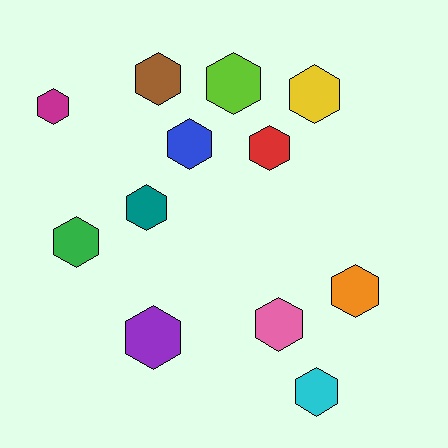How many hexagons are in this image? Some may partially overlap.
There are 12 hexagons.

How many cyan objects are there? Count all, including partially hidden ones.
There is 1 cyan object.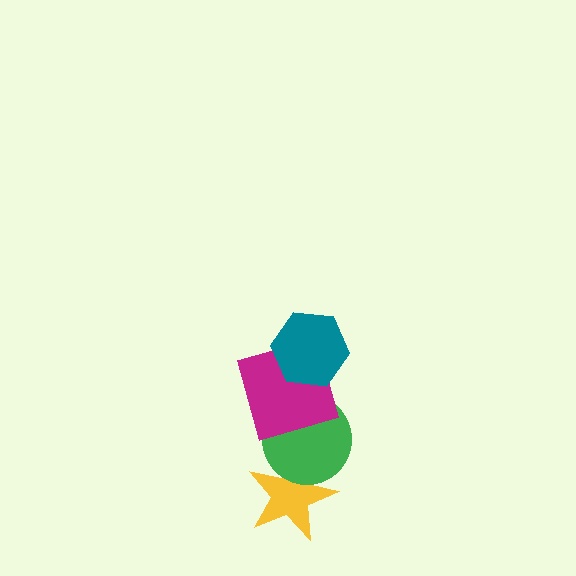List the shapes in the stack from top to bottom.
From top to bottom: the teal hexagon, the magenta square, the green circle, the yellow star.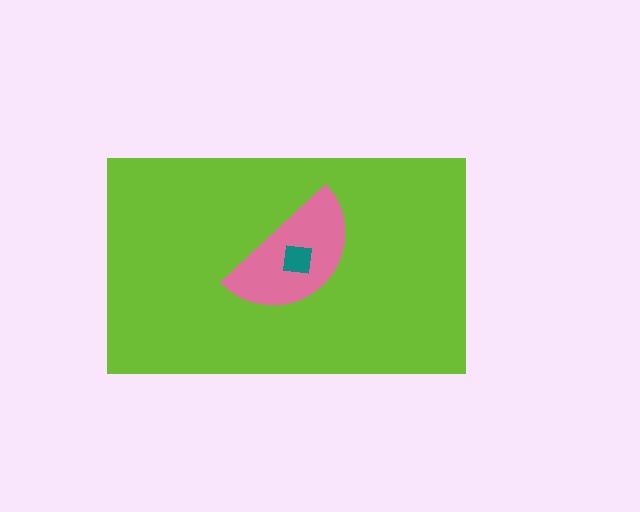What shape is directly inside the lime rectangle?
The pink semicircle.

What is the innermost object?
The teal square.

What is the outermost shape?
The lime rectangle.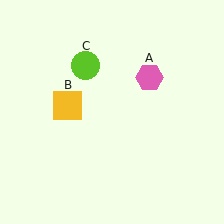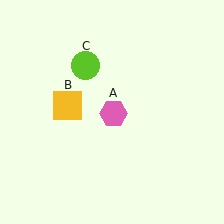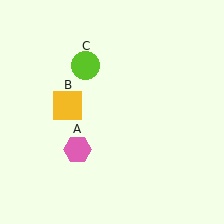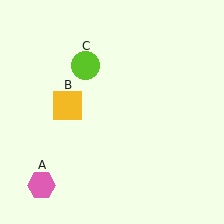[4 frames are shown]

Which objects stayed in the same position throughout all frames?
Yellow square (object B) and lime circle (object C) remained stationary.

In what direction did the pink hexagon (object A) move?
The pink hexagon (object A) moved down and to the left.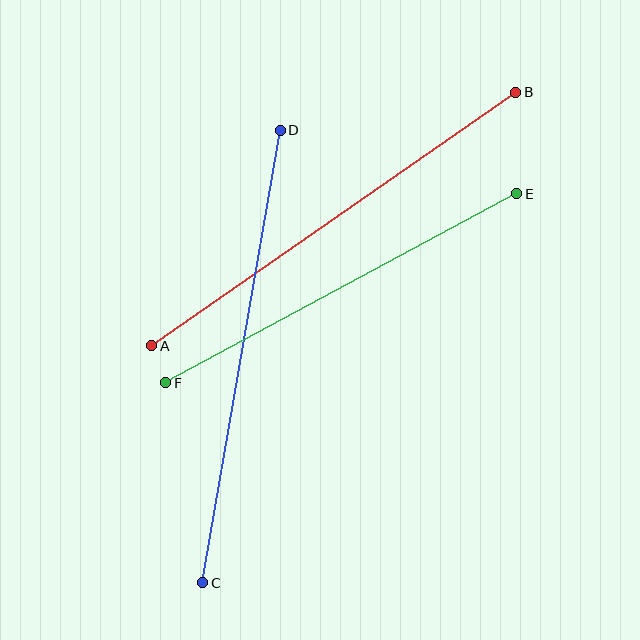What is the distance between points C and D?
The distance is approximately 459 pixels.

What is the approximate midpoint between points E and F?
The midpoint is at approximately (341, 288) pixels.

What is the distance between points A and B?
The distance is approximately 443 pixels.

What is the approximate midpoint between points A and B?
The midpoint is at approximately (334, 219) pixels.